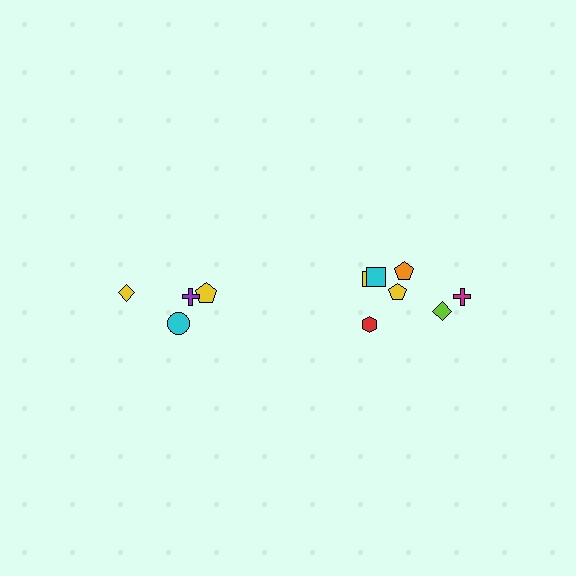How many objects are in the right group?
There are 7 objects.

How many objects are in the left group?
There are 4 objects.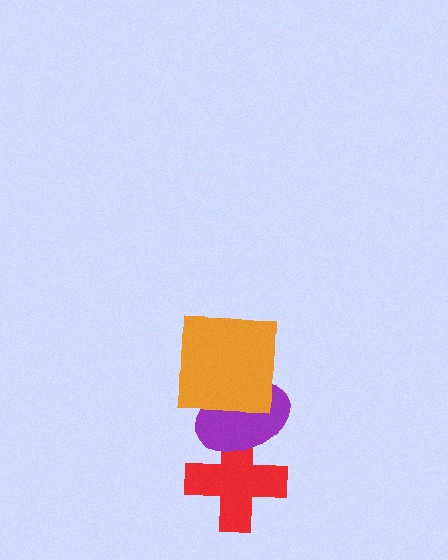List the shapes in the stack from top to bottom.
From top to bottom: the orange square, the purple ellipse, the red cross.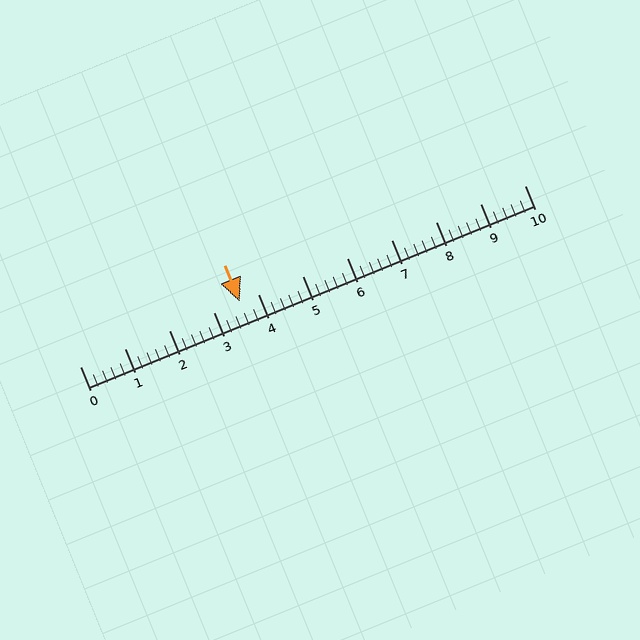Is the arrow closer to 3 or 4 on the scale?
The arrow is closer to 4.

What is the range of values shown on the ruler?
The ruler shows values from 0 to 10.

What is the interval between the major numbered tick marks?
The major tick marks are spaced 1 units apart.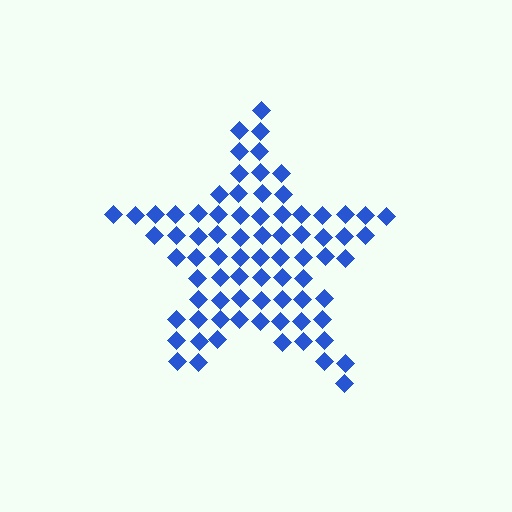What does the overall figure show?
The overall figure shows a star.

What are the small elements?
The small elements are diamonds.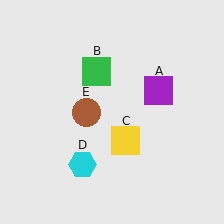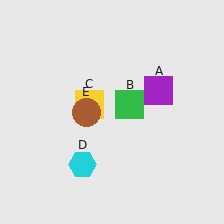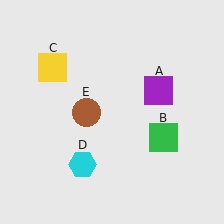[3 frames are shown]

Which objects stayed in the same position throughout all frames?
Purple square (object A) and cyan hexagon (object D) and brown circle (object E) remained stationary.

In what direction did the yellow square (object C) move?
The yellow square (object C) moved up and to the left.